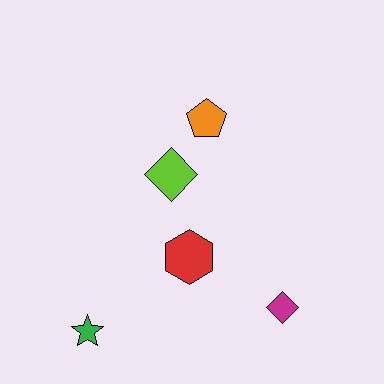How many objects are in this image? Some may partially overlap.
There are 5 objects.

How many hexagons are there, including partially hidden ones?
There is 1 hexagon.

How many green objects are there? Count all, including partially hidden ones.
There is 1 green object.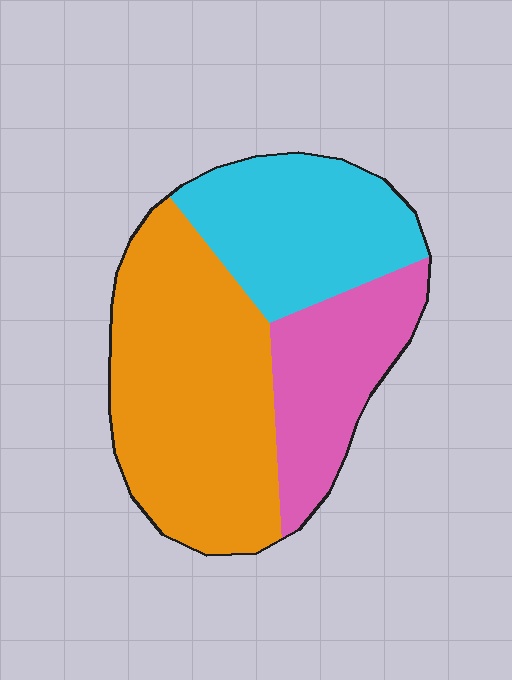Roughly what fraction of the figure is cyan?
Cyan takes up between a sixth and a third of the figure.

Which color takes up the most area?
Orange, at roughly 50%.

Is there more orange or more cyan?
Orange.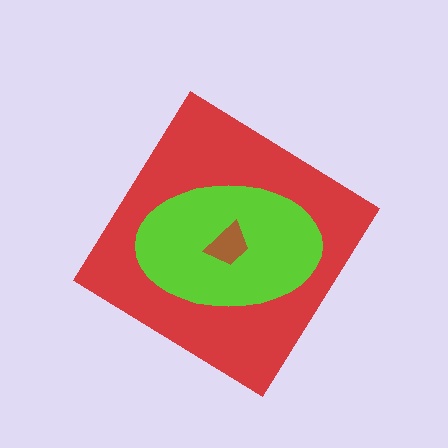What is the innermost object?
The brown trapezoid.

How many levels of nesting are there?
3.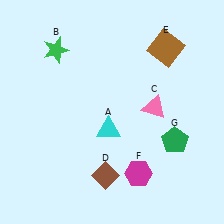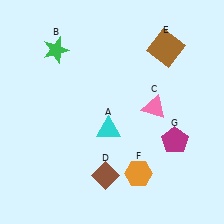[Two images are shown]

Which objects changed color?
F changed from magenta to orange. G changed from green to magenta.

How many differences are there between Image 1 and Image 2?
There are 2 differences between the two images.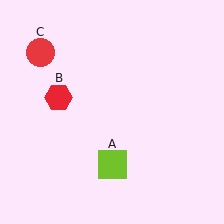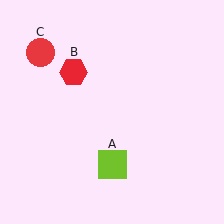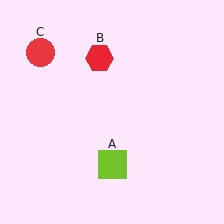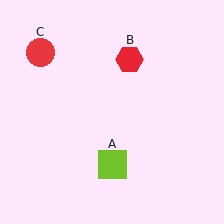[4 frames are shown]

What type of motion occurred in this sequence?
The red hexagon (object B) rotated clockwise around the center of the scene.